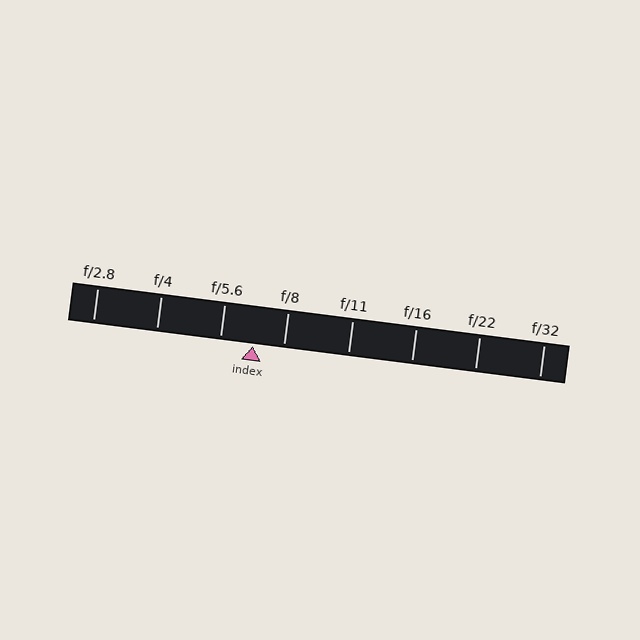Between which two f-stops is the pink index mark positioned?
The index mark is between f/5.6 and f/8.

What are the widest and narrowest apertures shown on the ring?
The widest aperture shown is f/2.8 and the narrowest is f/32.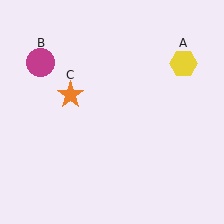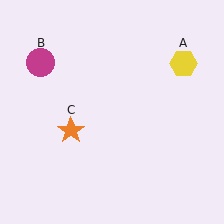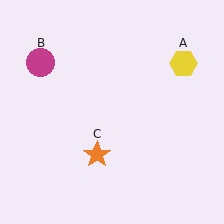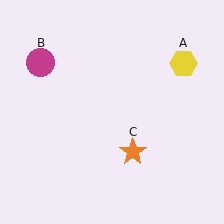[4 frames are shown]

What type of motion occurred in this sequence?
The orange star (object C) rotated counterclockwise around the center of the scene.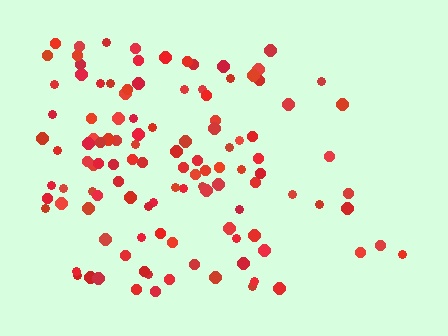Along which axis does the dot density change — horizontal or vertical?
Horizontal.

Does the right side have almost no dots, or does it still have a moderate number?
Still a moderate number, just noticeably fewer than the left.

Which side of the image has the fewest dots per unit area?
The right.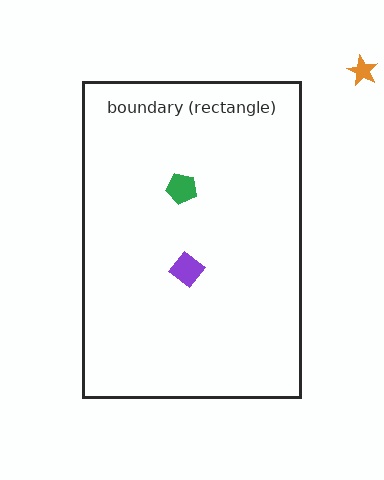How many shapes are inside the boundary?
2 inside, 1 outside.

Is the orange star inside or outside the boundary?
Outside.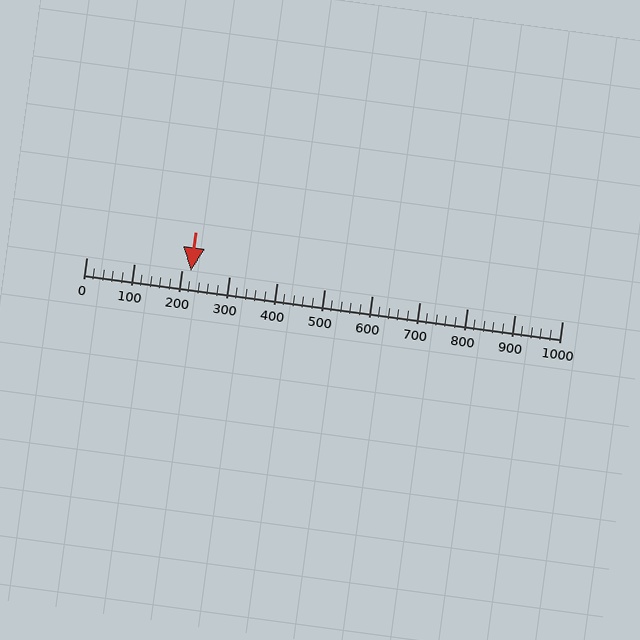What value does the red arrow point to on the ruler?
The red arrow points to approximately 220.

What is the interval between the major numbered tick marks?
The major tick marks are spaced 100 units apart.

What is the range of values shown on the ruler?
The ruler shows values from 0 to 1000.